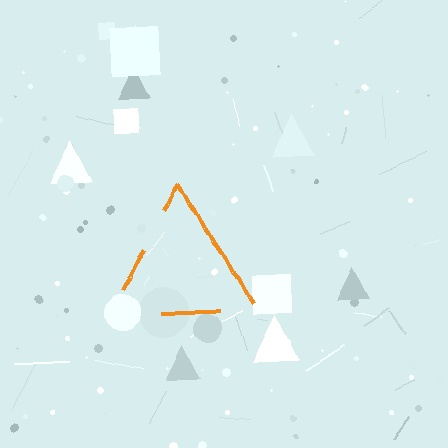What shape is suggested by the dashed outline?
The dashed outline suggests a triangle.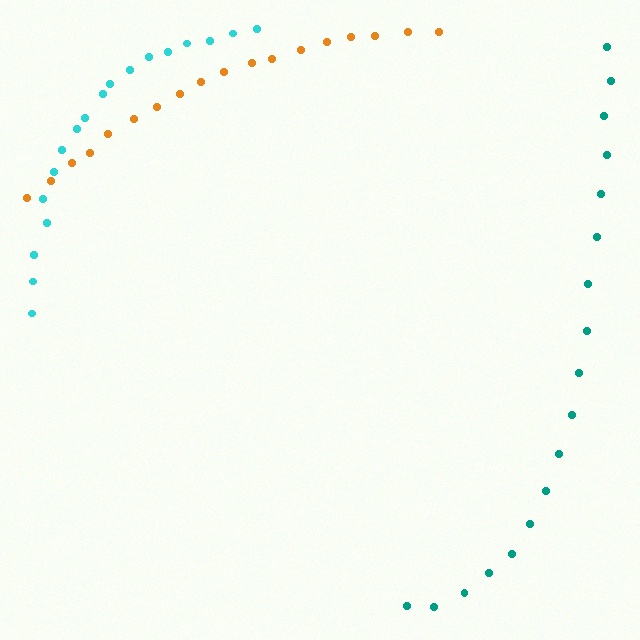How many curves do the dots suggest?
There are 3 distinct paths.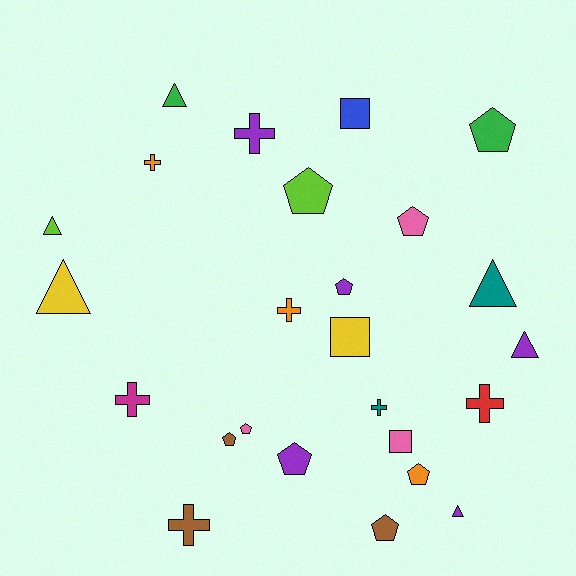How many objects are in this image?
There are 25 objects.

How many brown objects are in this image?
There are 3 brown objects.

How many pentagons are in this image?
There are 9 pentagons.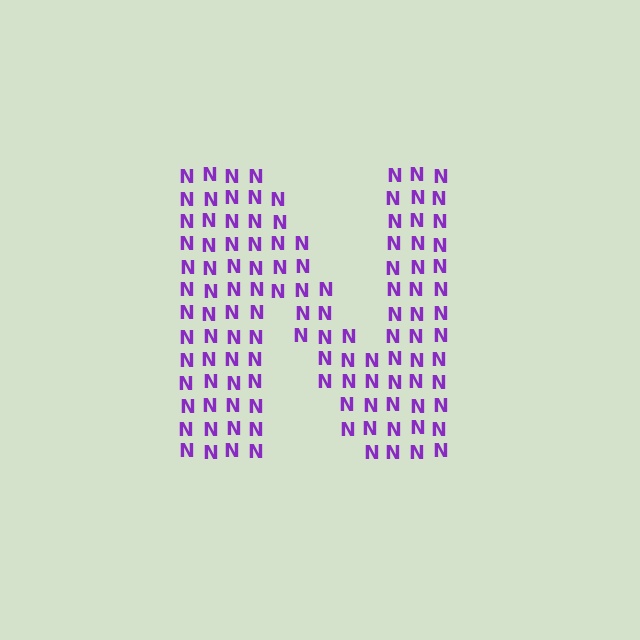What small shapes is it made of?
It is made of small letter N's.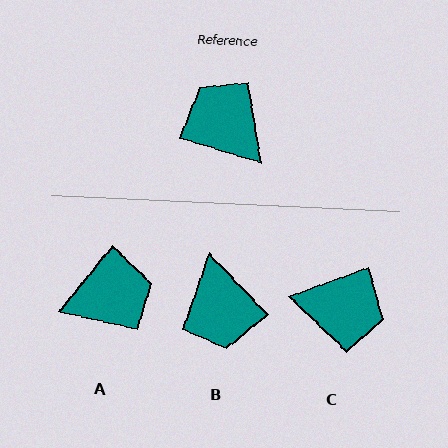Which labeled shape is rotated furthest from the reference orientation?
B, about 151 degrees away.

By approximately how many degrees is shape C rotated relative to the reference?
Approximately 144 degrees clockwise.